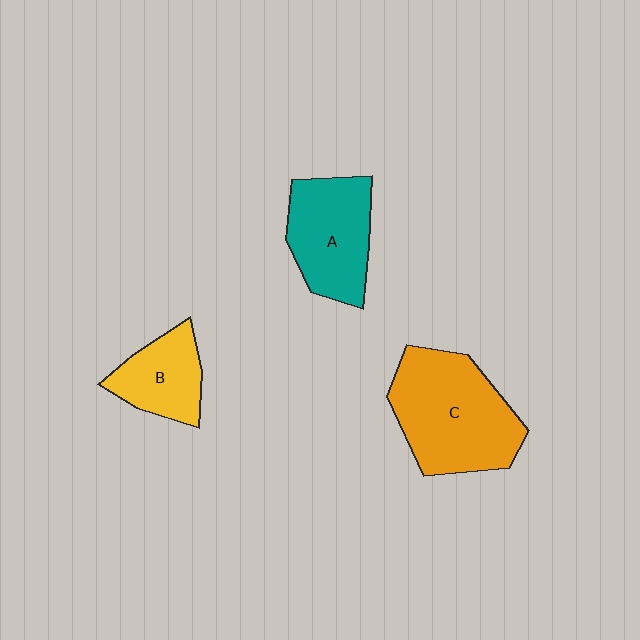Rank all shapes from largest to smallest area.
From largest to smallest: C (orange), A (teal), B (yellow).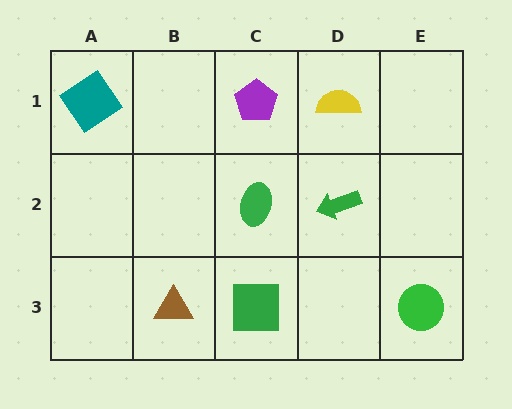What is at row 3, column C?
A green square.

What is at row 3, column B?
A brown triangle.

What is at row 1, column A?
A teal diamond.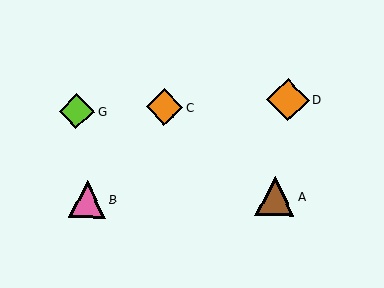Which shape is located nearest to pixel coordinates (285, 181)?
The brown triangle (labeled A) at (275, 196) is nearest to that location.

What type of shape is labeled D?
Shape D is an orange diamond.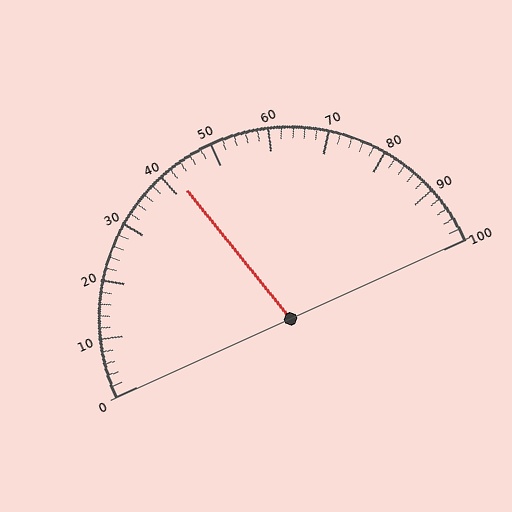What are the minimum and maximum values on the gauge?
The gauge ranges from 0 to 100.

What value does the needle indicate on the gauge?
The needle indicates approximately 42.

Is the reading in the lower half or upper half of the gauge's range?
The reading is in the lower half of the range (0 to 100).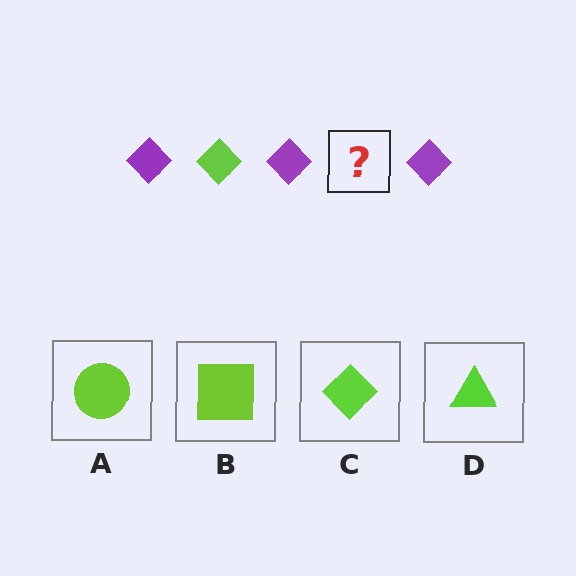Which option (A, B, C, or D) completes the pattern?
C.